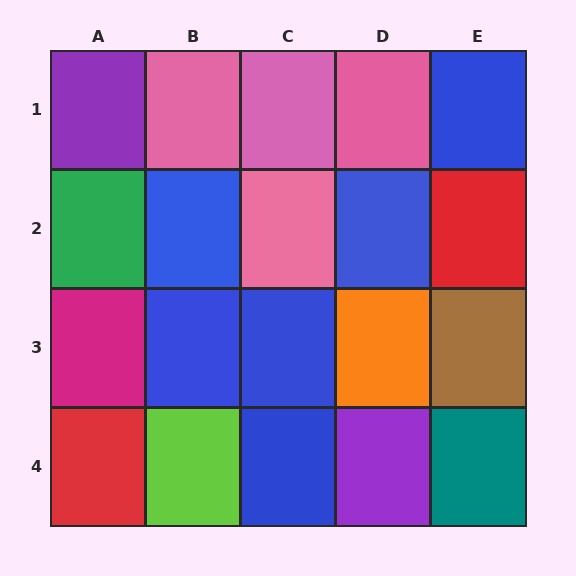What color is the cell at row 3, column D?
Orange.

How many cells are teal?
1 cell is teal.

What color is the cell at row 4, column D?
Purple.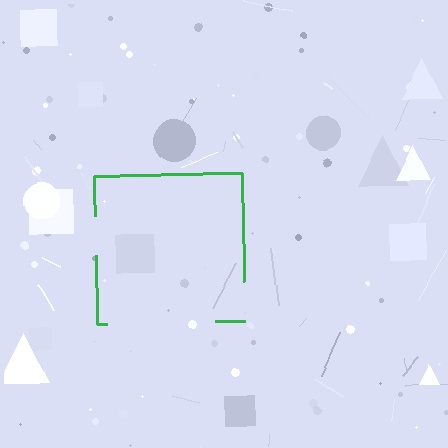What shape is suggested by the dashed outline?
The dashed outline suggests a square.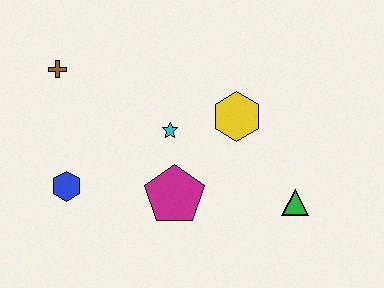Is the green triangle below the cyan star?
Yes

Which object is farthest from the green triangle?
The brown cross is farthest from the green triangle.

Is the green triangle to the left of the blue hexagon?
No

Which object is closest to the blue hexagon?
The magenta pentagon is closest to the blue hexagon.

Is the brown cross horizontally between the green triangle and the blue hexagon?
No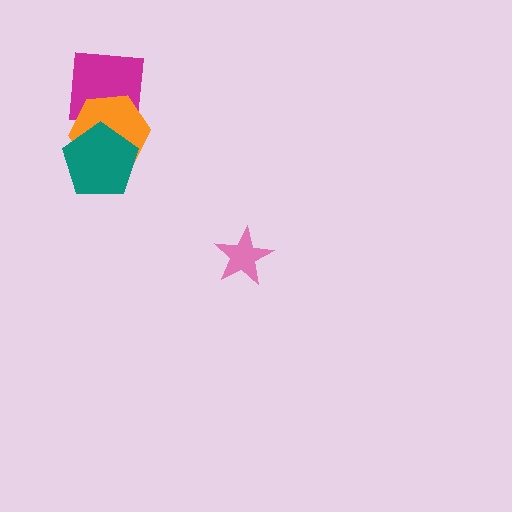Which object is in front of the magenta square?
The orange hexagon is in front of the magenta square.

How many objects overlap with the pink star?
0 objects overlap with the pink star.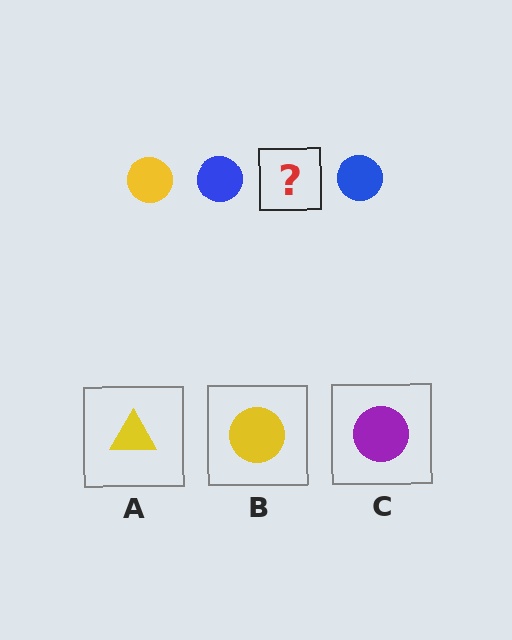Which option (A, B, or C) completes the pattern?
B.